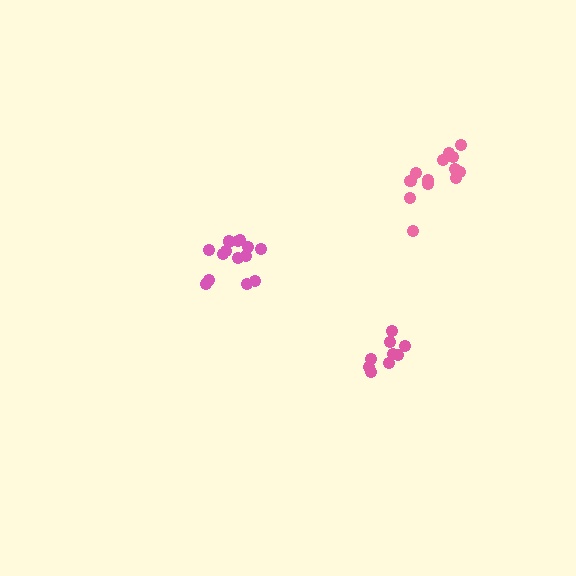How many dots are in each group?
Group 1: 9 dots, Group 2: 14 dots, Group 3: 13 dots (36 total).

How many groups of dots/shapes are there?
There are 3 groups.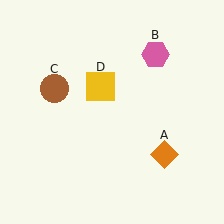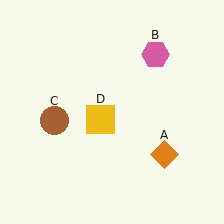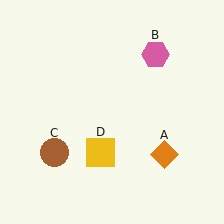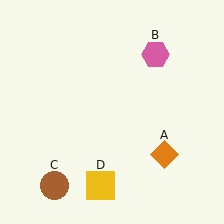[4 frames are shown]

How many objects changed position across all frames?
2 objects changed position: brown circle (object C), yellow square (object D).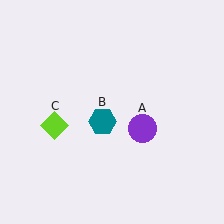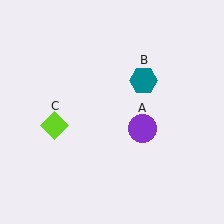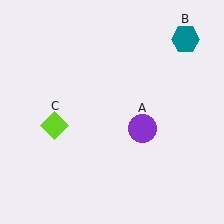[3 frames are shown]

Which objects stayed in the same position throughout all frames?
Purple circle (object A) and lime diamond (object C) remained stationary.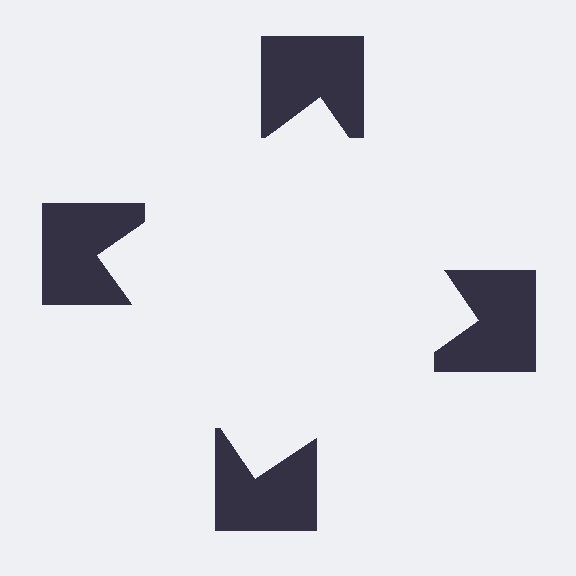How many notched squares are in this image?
There are 4 — one at each vertex of the illusory square.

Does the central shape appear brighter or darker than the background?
It typically appears slightly brighter than the background, even though no actual brightness change is drawn.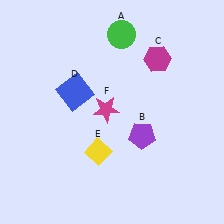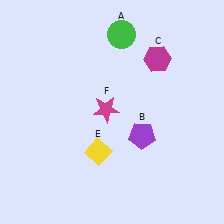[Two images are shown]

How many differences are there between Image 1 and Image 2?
There is 1 difference between the two images.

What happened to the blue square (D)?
The blue square (D) was removed in Image 2. It was in the top-left area of Image 1.